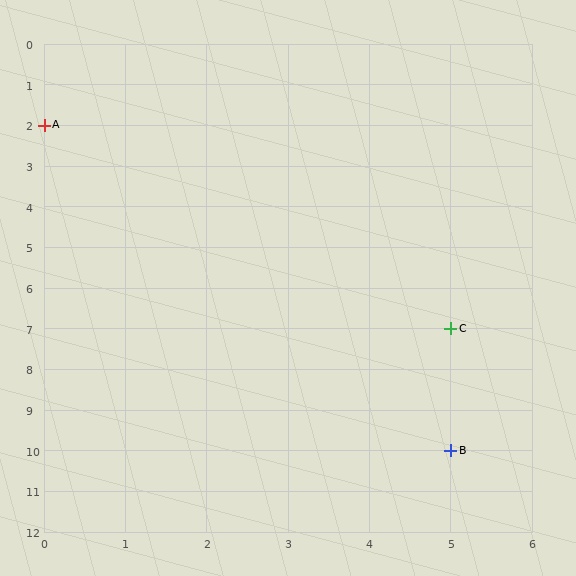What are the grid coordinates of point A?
Point A is at grid coordinates (0, 2).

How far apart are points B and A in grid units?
Points B and A are 5 columns and 8 rows apart (about 9.4 grid units diagonally).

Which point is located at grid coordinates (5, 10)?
Point B is at (5, 10).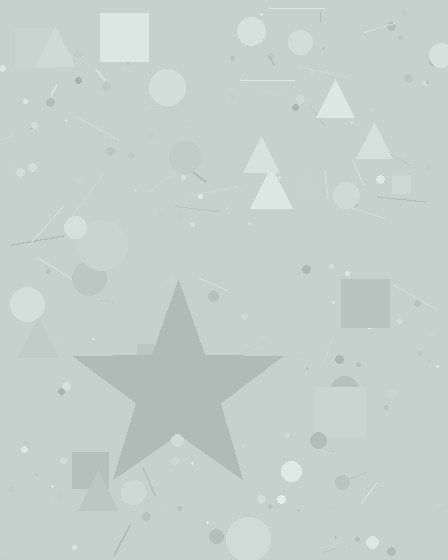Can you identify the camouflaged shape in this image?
The camouflaged shape is a star.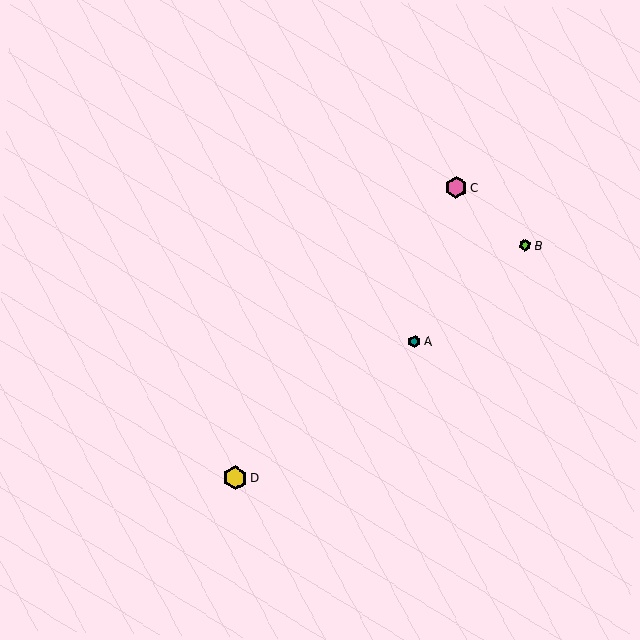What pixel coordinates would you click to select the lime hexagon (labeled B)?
Click at (525, 245) to select the lime hexagon B.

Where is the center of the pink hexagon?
The center of the pink hexagon is at (456, 188).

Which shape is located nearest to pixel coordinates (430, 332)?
The teal hexagon (labeled A) at (415, 341) is nearest to that location.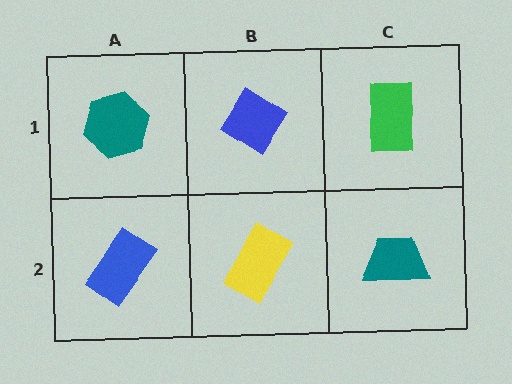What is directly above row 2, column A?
A teal hexagon.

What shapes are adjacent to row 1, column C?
A teal trapezoid (row 2, column C), a blue diamond (row 1, column B).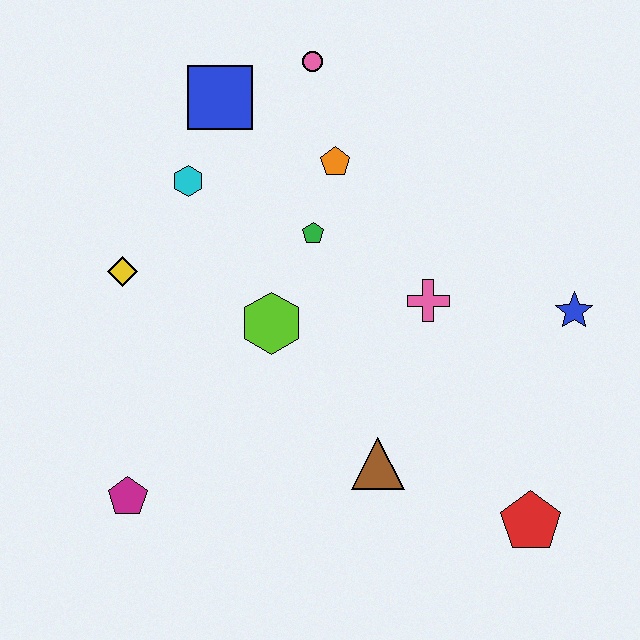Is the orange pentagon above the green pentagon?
Yes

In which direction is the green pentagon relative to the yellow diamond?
The green pentagon is to the right of the yellow diamond.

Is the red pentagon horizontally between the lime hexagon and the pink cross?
No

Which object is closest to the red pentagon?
The brown triangle is closest to the red pentagon.